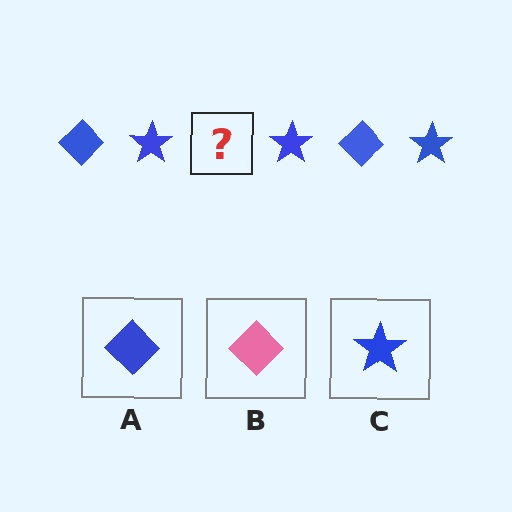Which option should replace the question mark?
Option A.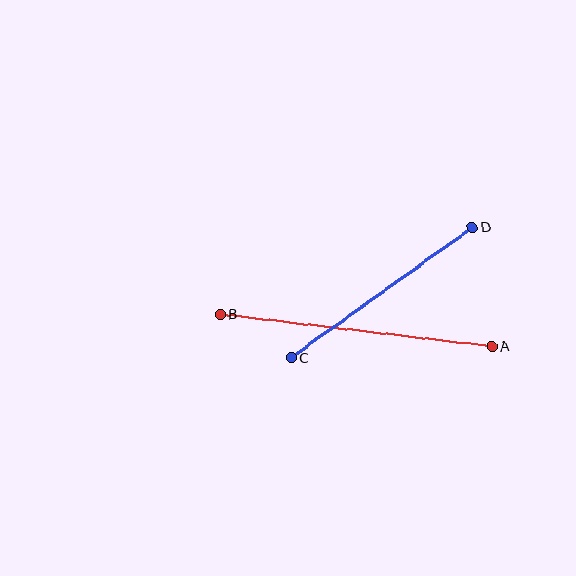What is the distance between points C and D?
The distance is approximately 223 pixels.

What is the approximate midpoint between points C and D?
The midpoint is at approximately (381, 293) pixels.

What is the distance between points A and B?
The distance is approximately 274 pixels.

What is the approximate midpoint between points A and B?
The midpoint is at approximately (356, 330) pixels.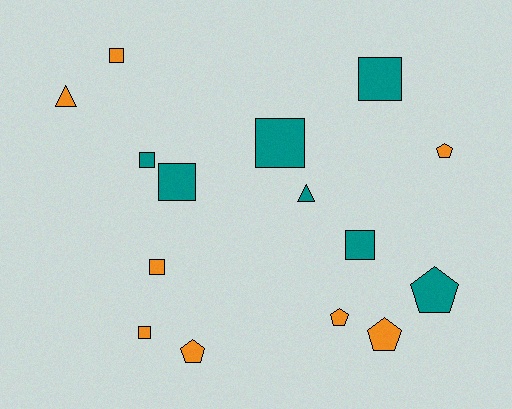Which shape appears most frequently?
Square, with 8 objects.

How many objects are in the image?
There are 15 objects.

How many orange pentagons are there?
There are 4 orange pentagons.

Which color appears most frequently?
Orange, with 8 objects.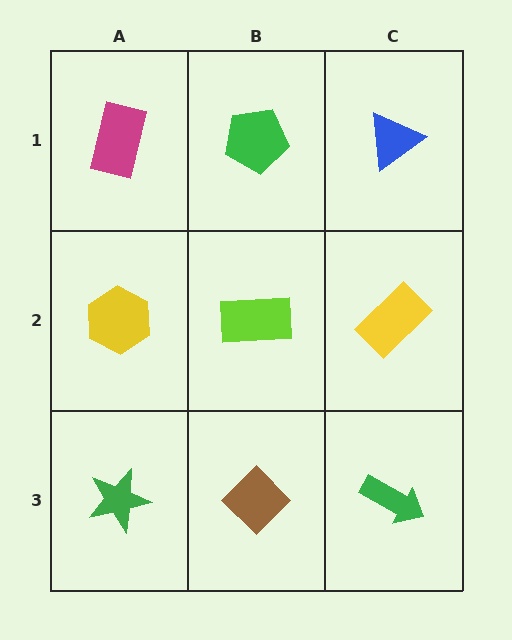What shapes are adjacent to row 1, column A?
A yellow hexagon (row 2, column A), a green pentagon (row 1, column B).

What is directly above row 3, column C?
A yellow rectangle.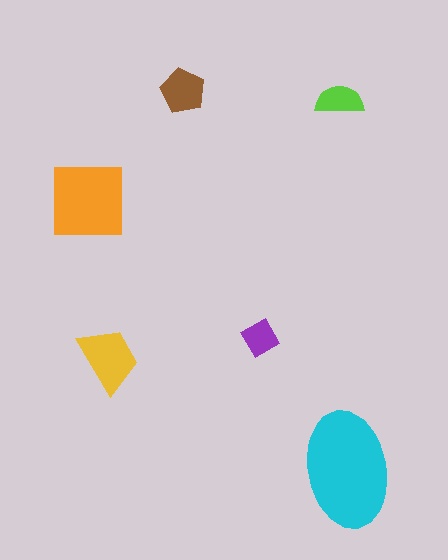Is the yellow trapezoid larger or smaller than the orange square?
Smaller.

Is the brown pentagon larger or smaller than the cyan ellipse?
Smaller.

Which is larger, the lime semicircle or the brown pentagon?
The brown pentagon.